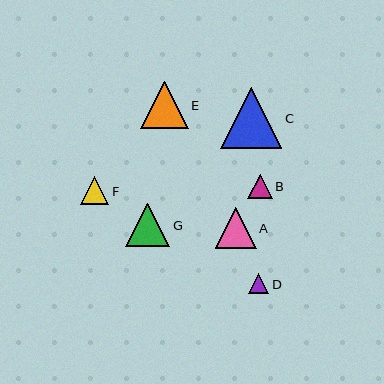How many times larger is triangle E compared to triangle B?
Triangle E is approximately 1.9 times the size of triangle B.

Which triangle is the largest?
Triangle C is the largest with a size of approximately 61 pixels.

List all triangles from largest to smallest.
From largest to smallest: C, E, G, A, F, B, D.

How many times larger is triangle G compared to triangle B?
Triangle G is approximately 1.8 times the size of triangle B.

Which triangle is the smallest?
Triangle D is the smallest with a size of approximately 20 pixels.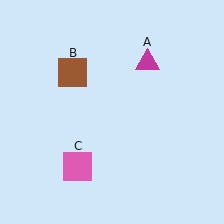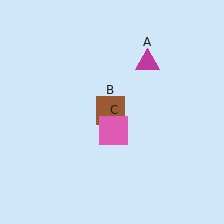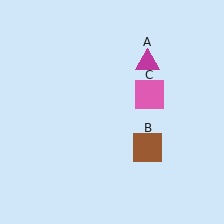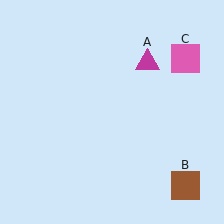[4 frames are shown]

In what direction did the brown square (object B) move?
The brown square (object B) moved down and to the right.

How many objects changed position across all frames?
2 objects changed position: brown square (object B), pink square (object C).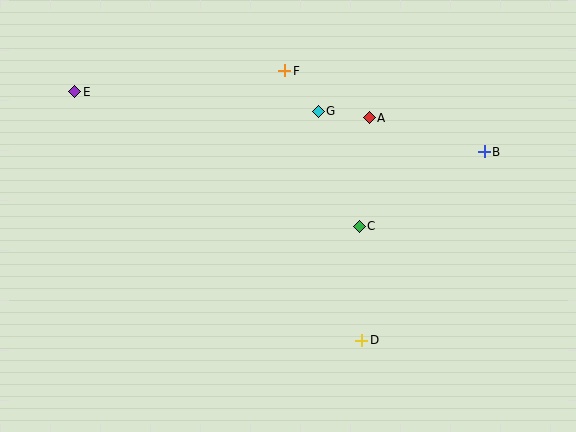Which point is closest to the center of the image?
Point C at (359, 226) is closest to the center.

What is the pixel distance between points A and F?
The distance between A and F is 97 pixels.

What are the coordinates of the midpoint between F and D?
The midpoint between F and D is at (323, 205).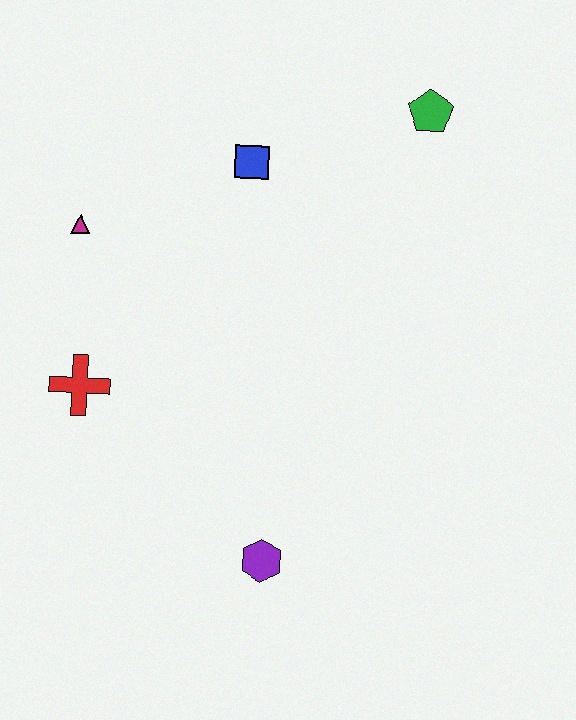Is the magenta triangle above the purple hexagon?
Yes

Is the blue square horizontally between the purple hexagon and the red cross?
Yes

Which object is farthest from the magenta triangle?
The purple hexagon is farthest from the magenta triangle.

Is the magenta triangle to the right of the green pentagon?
No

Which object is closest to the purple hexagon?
The red cross is closest to the purple hexagon.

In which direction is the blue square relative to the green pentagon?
The blue square is to the left of the green pentagon.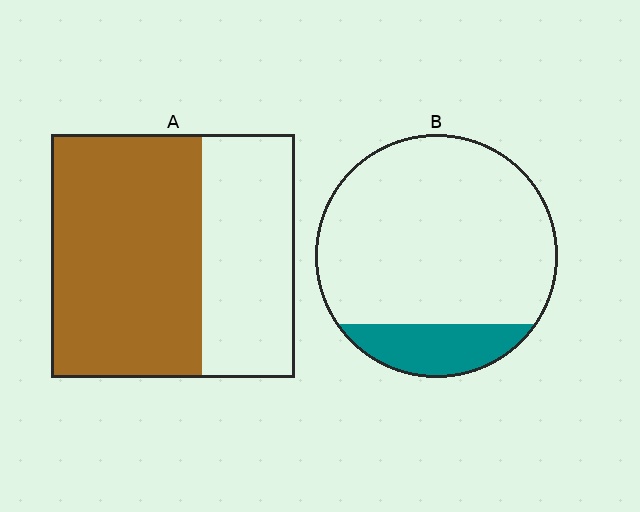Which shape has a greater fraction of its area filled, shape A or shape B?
Shape A.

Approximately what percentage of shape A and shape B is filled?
A is approximately 60% and B is approximately 15%.